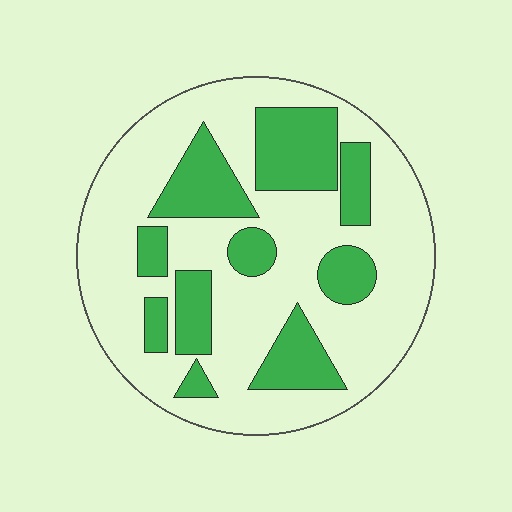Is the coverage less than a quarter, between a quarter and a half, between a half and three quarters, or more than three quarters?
Between a quarter and a half.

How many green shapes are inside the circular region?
10.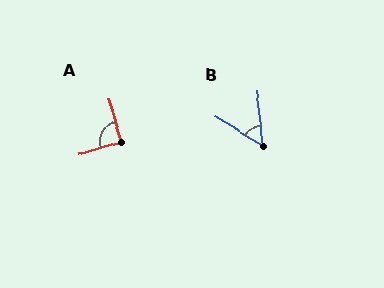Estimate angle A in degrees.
Approximately 89 degrees.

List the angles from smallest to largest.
B (52°), A (89°).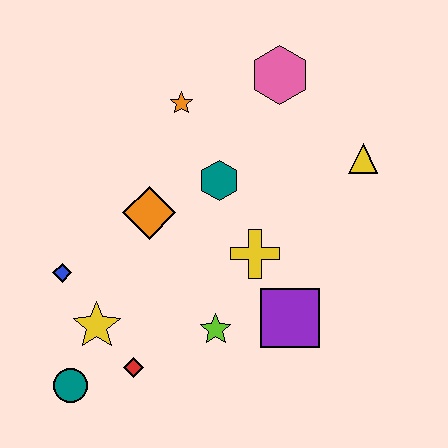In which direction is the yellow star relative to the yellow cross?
The yellow star is to the left of the yellow cross.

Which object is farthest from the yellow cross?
The teal circle is farthest from the yellow cross.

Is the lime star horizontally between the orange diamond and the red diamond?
No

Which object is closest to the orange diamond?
The teal hexagon is closest to the orange diamond.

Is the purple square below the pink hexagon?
Yes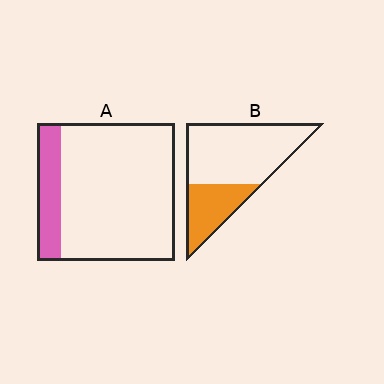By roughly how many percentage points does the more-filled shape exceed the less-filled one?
By roughly 15 percentage points (B over A).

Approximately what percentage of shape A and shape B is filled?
A is approximately 15% and B is approximately 30%.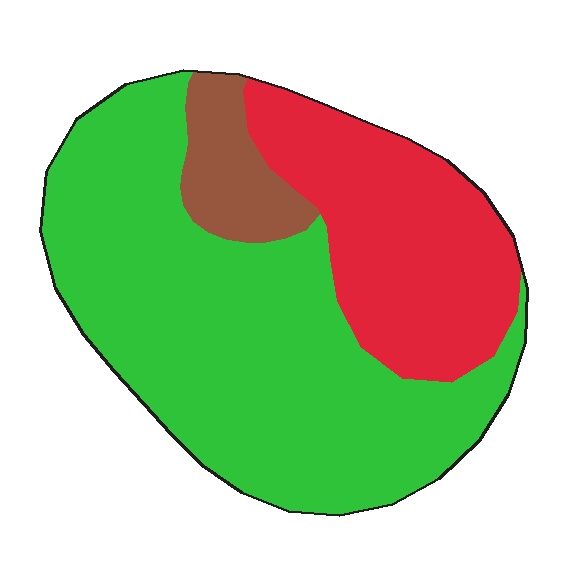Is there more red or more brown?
Red.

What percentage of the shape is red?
Red covers around 30% of the shape.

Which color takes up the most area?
Green, at roughly 60%.